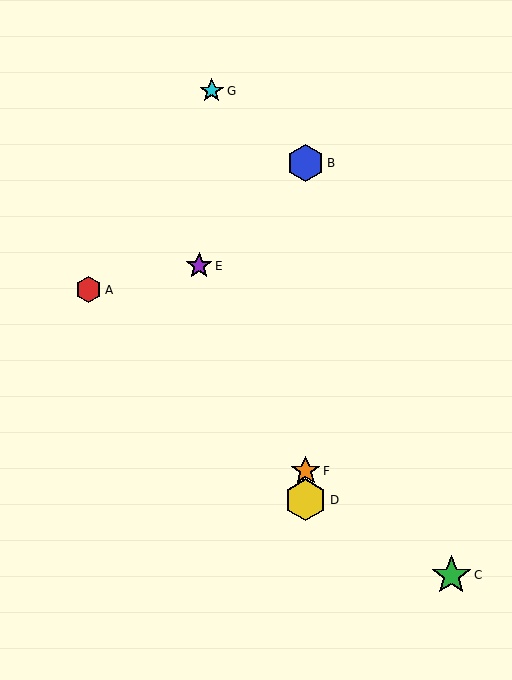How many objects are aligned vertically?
3 objects (B, D, F) are aligned vertically.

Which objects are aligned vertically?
Objects B, D, F are aligned vertically.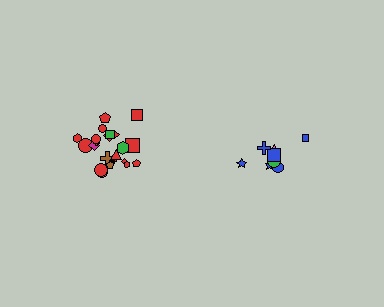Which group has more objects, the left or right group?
The left group.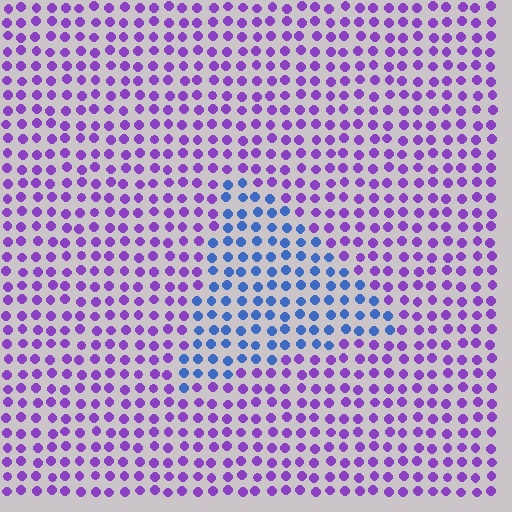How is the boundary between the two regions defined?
The boundary is defined purely by a slight shift in hue (about 55 degrees). Spacing, size, and orientation are identical on both sides.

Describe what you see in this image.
The image is filled with small purple elements in a uniform arrangement. A triangle-shaped region is visible where the elements are tinted to a slightly different hue, forming a subtle color boundary.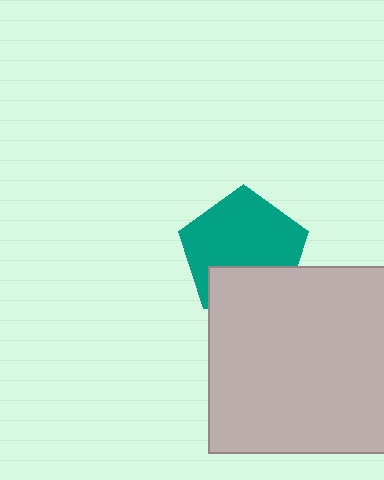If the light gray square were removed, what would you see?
You would see the complete teal pentagon.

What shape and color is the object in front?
The object in front is a light gray square.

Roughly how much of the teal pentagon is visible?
Most of it is visible (roughly 68%).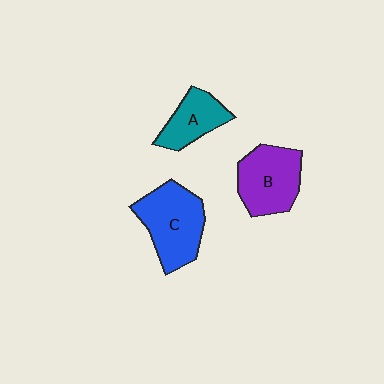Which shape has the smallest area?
Shape A (teal).